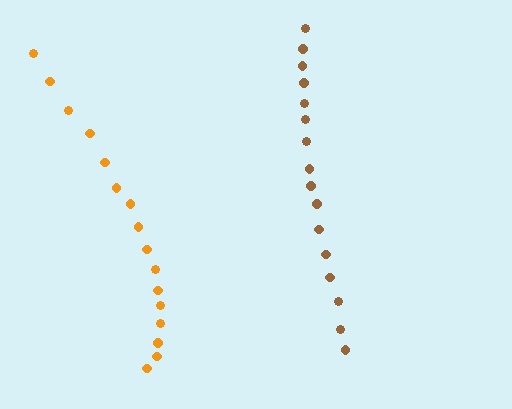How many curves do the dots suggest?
There are 2 distinct paths.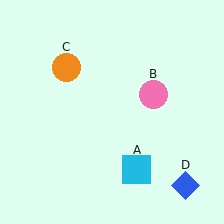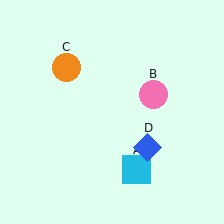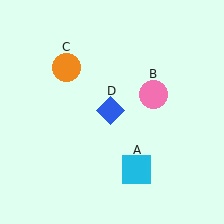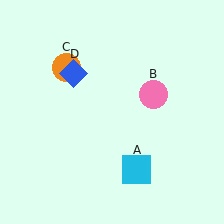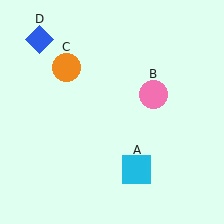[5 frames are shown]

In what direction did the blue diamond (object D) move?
The blue diamond (object D) moved up and to the left.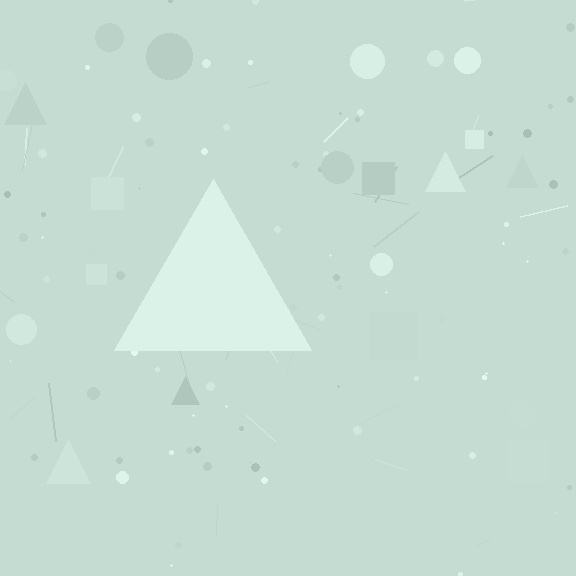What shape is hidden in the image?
A triangle is hidden in the image.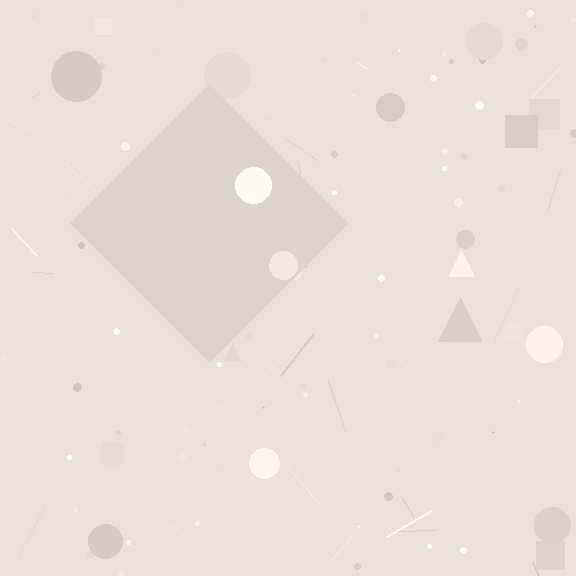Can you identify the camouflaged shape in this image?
The camouflaged shape is a diamond.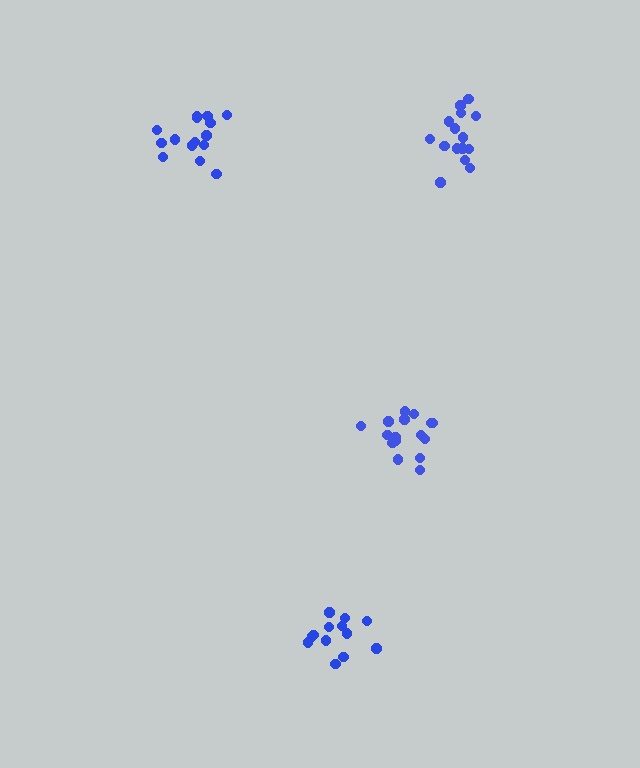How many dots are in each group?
Group 1: 14 dots, Group 2: 15 dots, Group 3: 15 dots, Group 4: 16 dots (60 total).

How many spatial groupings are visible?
There are 4 spatial groupings.